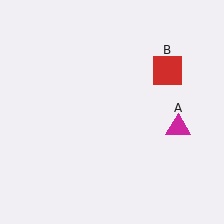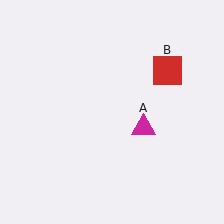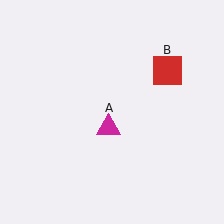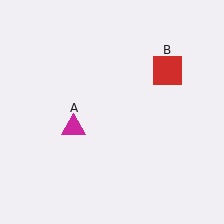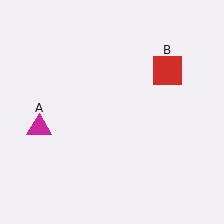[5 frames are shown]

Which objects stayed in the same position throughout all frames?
Red square (object B) remained stationary.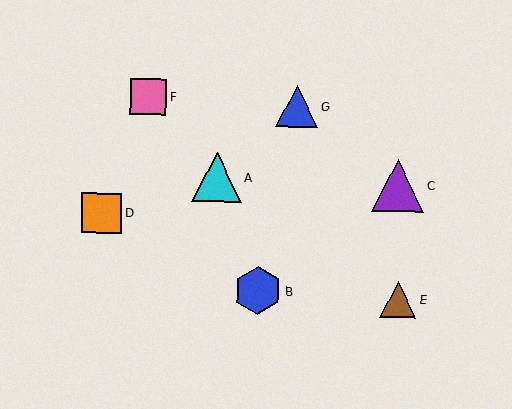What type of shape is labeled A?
Shape A is a cyan triangle.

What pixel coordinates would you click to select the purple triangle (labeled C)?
Click at (398, 186) to select the purple triangle C.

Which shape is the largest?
The purple triangle (labeled C) is the largest.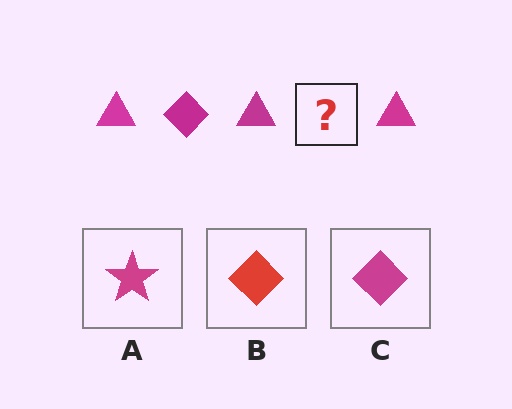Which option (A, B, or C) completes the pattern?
C.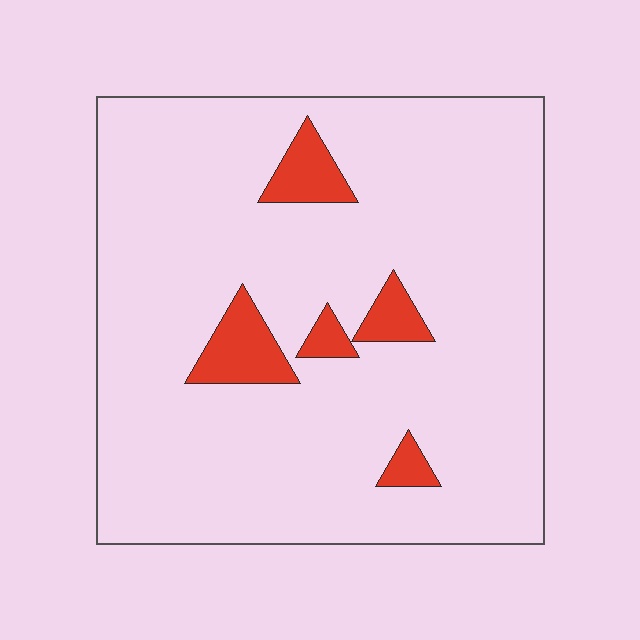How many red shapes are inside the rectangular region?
5.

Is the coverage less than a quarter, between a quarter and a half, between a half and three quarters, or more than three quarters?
Less than a quarter.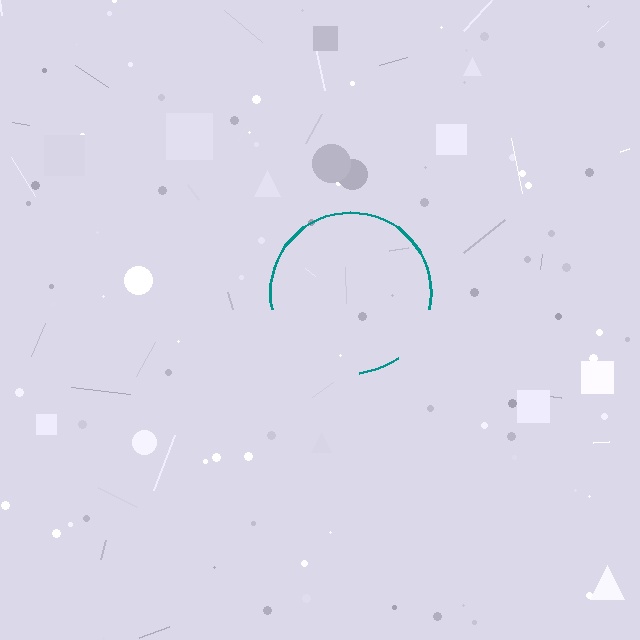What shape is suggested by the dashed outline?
The dashed outline suggests a circle.